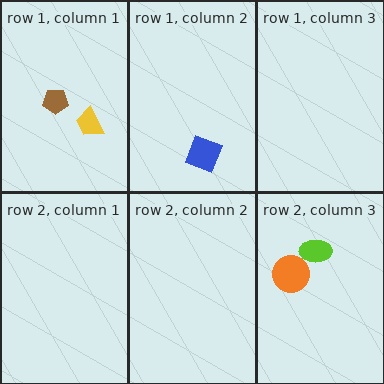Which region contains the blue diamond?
The row 1, column 2 region.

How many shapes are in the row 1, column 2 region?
1.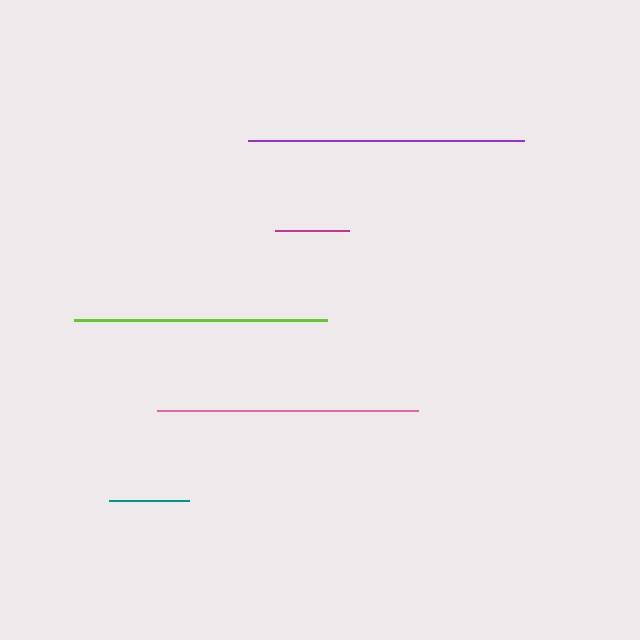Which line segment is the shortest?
The magenta line is the shortest at approximately 73 pixels.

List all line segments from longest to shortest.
From longest to shortest: purple, pink, lime, teal, magenta.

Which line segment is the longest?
The purple line is the longest at approximately 276 pixels.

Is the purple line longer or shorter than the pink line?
The purple line is longer than the pink line.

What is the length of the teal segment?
The teal segment is approximately 80 pixels long.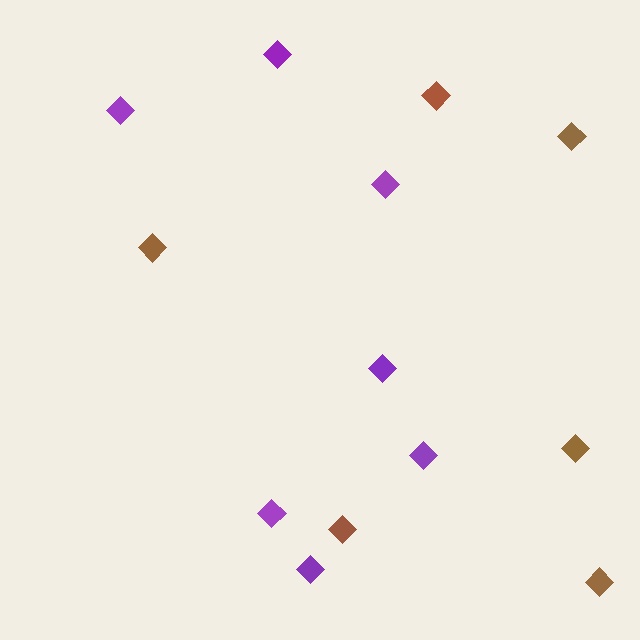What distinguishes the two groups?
There are 2 groups: one group of purple diamonds (7) and one group of brown diamonds (6).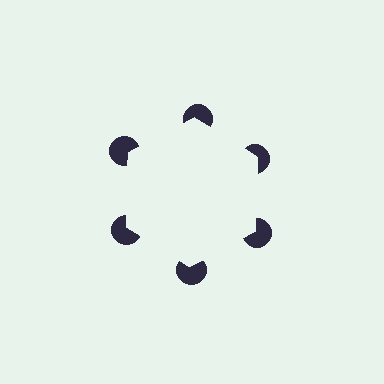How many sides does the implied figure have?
6 sides.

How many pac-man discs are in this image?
There are 6 — one at each vertex of the illusory hexagon.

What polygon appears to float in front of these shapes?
An illusory hexagon — its edges are inferred from the aligned wedge cuts in the pac-man discs, not physically drawn.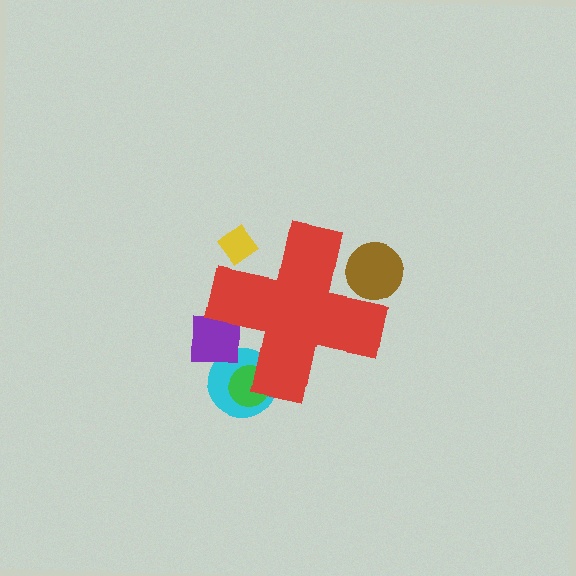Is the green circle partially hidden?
Yes, the green circle is partially hidden behind the red cross.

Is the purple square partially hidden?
Yes, the purple square is partially hidden behind the red cross.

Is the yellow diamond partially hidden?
Yes, the yellow diamond is partially hidden behind the red cross.